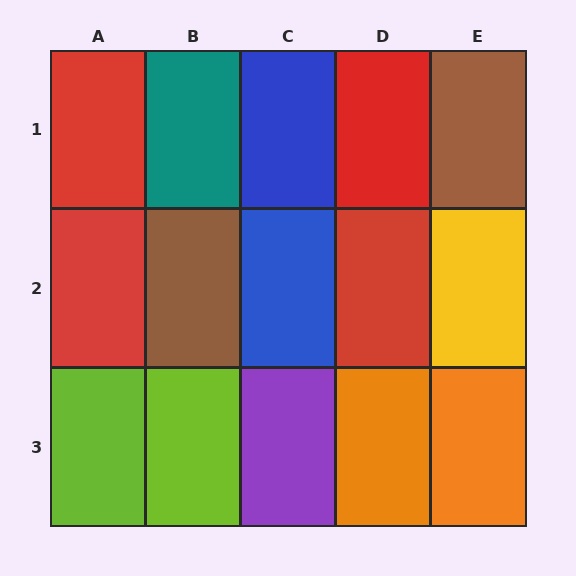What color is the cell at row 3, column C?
Purple.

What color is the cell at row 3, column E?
Orange.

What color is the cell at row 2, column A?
Red.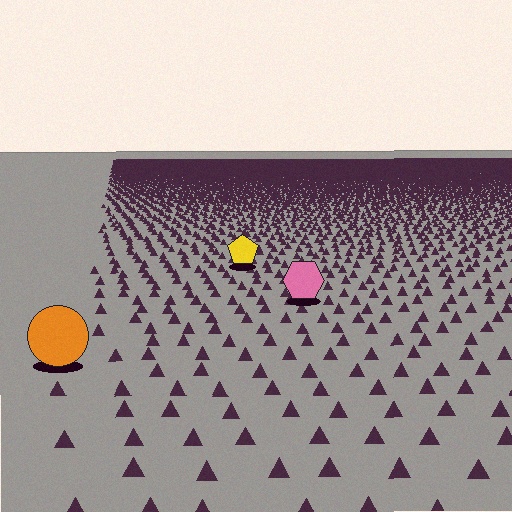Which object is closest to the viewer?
The orange circle is closest. The texture marks near it are larger and more spread out.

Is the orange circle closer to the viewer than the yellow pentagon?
Yes. The orange circle is closer — you can tell from the texture gradient: the ground texture is coarser near it.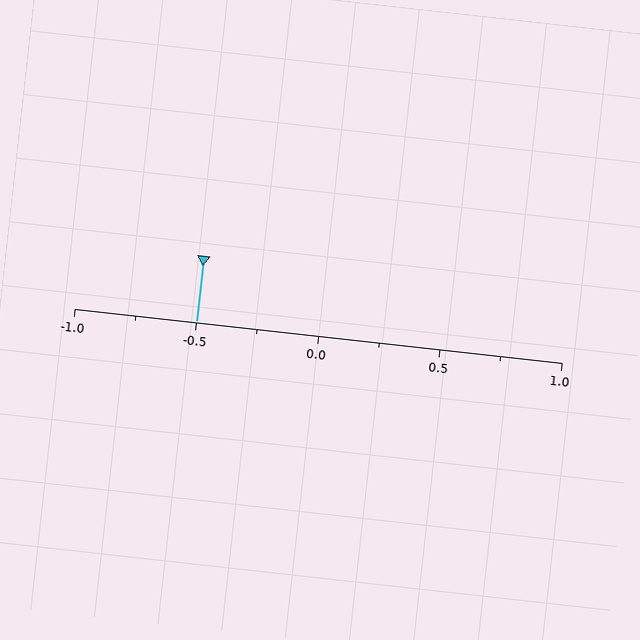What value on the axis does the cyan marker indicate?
The marker indicates approximately -0.5.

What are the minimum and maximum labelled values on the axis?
The axis runs from -1.0 to 1.0.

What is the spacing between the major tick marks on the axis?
The major ticks are spaced 0.5 apart.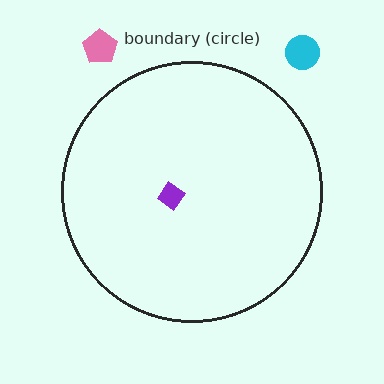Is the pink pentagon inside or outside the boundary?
Outside.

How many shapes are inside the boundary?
1 inside, 2 outside.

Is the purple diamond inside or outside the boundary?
Inside.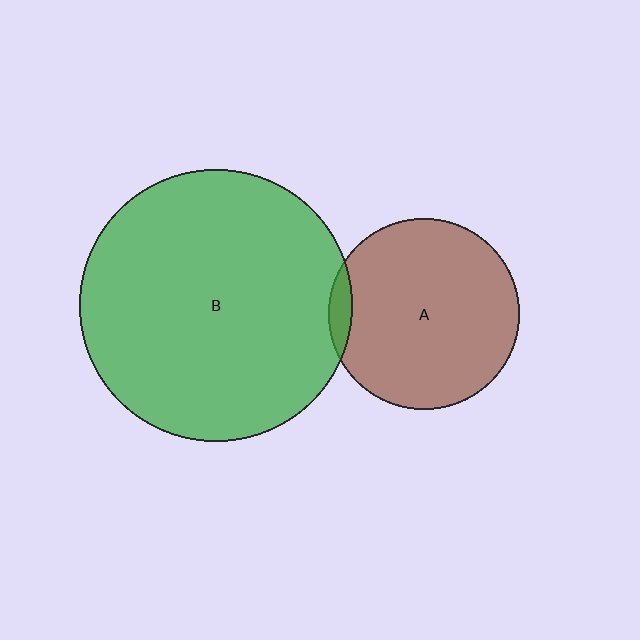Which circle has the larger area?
Circle B (green).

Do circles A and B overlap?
Yes.